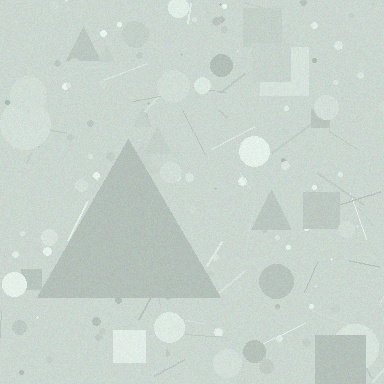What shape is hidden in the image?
A triangle is hidden in the image.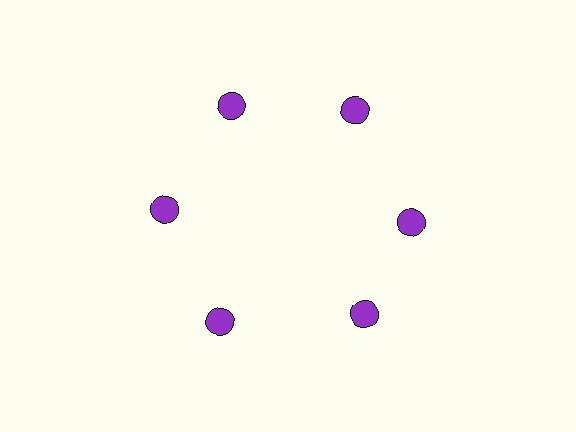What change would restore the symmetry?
The symmetry would be restored by rotating it back into even spacing with its neighbors so that all 6 circles sit at equal angles and equal distance from the center.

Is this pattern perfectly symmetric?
No. The 6 purple circles are arranged in a ring, but one element near the 5 o'clock position is rotated out of alignment along the ring, breaking the 6-fold rotational symmetry.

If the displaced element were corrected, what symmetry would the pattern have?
It would have 6-fold rotational symmetry — the pattern would map onto itself every 60 degrees.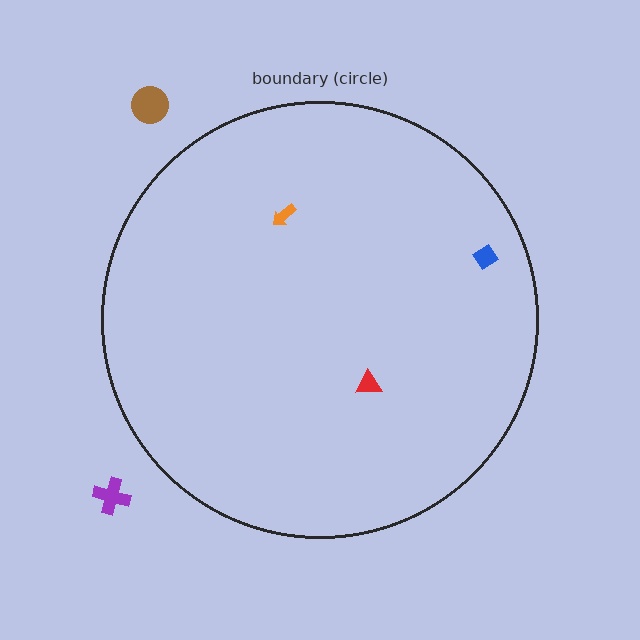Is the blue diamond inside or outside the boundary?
Inside.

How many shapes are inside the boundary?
3 inside, 2 outside.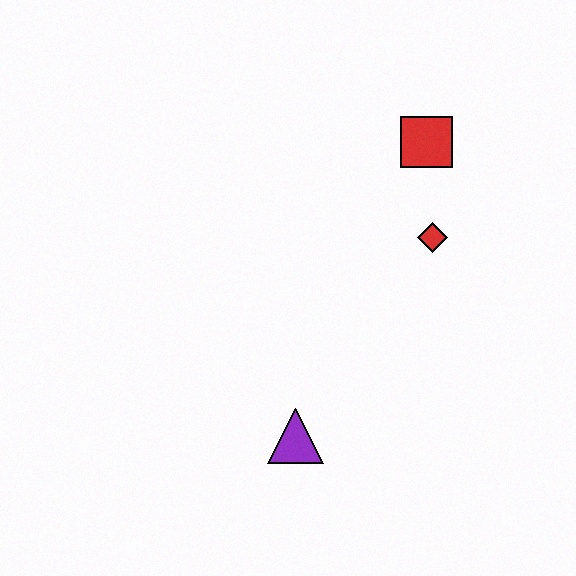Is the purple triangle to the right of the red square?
No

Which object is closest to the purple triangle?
The red diamond is closest to the purple triangle.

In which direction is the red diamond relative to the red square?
The red diamond is below the red square.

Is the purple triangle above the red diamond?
No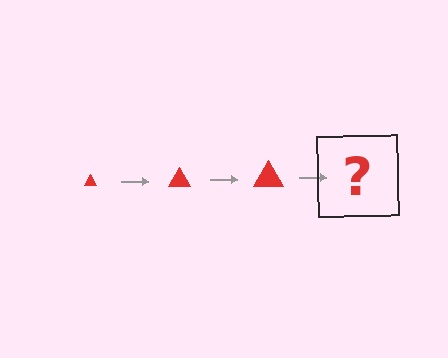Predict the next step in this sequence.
The next step is a red triangle, larger than the previous one.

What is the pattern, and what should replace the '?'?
The pattern is that the triangle gets progressively larger each step. The '?' should be a red triangle, larger than the previous one.